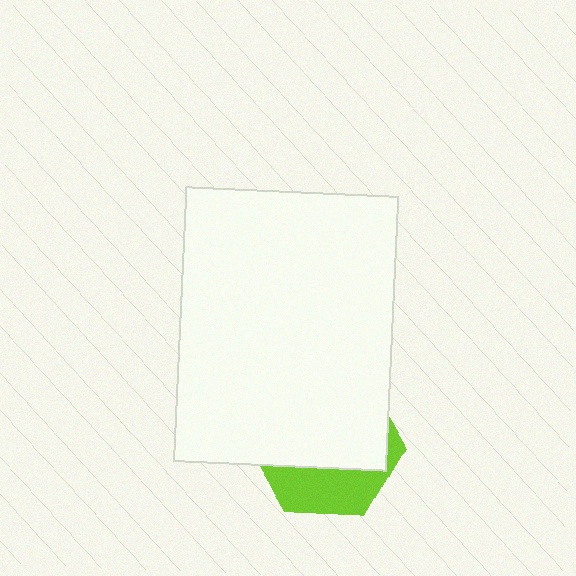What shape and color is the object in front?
The object in front is a white rectangle.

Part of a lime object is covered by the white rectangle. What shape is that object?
It is a hexagon.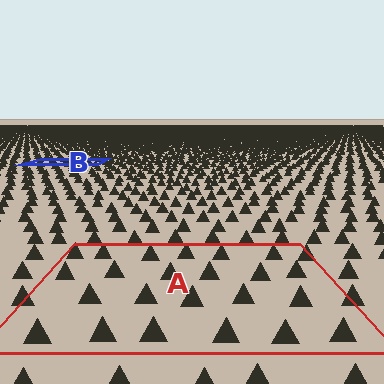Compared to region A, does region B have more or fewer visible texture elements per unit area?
Region B has more texture elements per unit area — they are packed more densely because it is farther away.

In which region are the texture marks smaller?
The texture marks are smaller in region B, because it is farther away.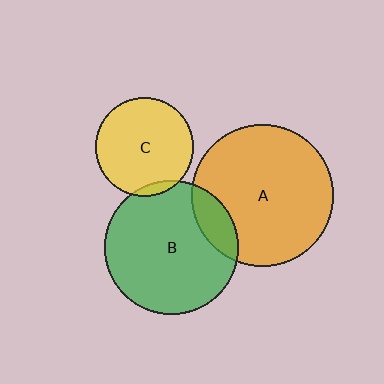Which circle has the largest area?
Circle A (orange).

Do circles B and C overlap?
Yes.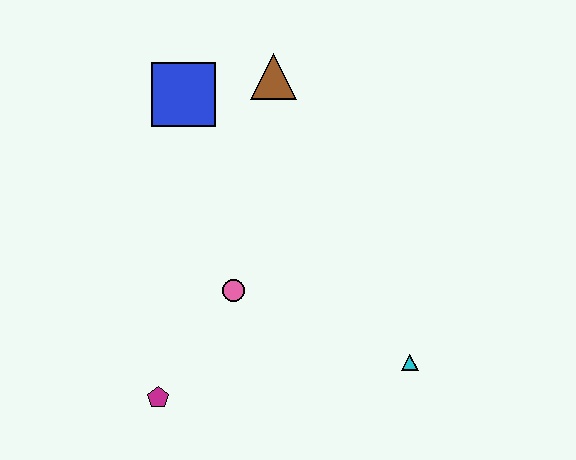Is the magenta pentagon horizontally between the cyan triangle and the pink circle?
No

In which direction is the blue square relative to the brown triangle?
The blue square is to the left of the brown triangle.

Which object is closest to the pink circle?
The magenta pentagon is closest to the pink circle.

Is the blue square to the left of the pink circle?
Yes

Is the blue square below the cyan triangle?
No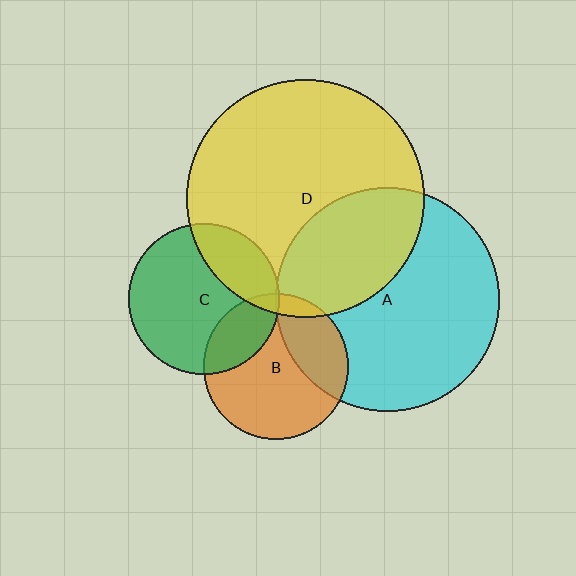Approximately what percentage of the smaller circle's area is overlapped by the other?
Approximately 5%.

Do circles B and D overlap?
Yes.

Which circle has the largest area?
Circle D (yellow).